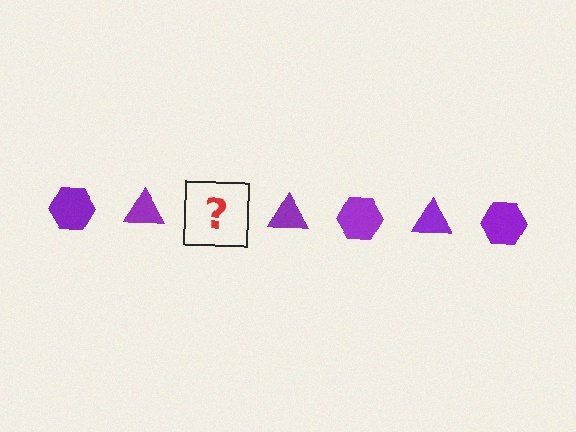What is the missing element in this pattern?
The missing element is a purple hexagon.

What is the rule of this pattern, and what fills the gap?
The rule is that the pattern cycles through hexagon, triangle shapes in purple. The gap should be filled with a purple hexagon.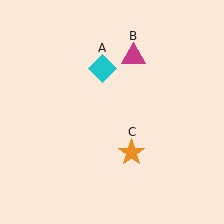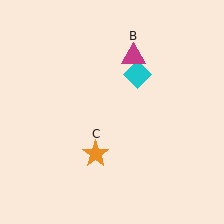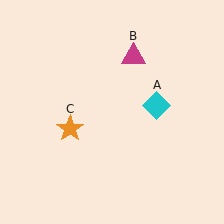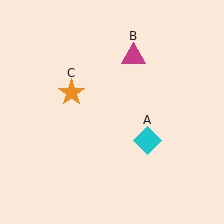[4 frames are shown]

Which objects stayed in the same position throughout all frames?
Magenta triangle (object B) remained stationary.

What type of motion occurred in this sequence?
The cyan diamond (object A), orange star (object C) rotated clockwise around the center of the scene.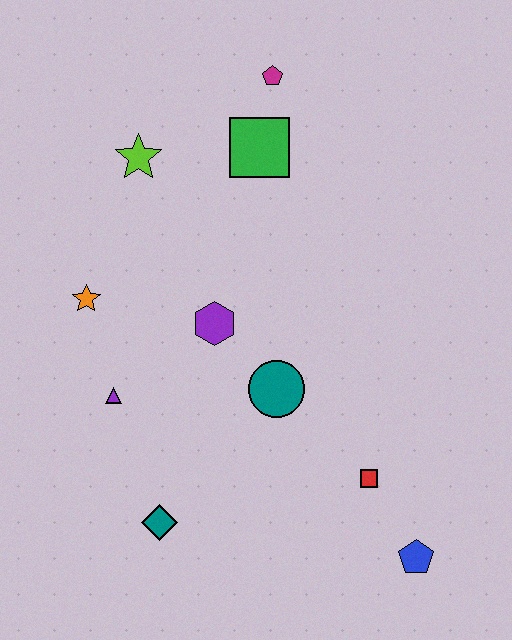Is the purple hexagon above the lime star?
No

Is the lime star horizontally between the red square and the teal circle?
No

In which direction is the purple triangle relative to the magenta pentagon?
The purple triangle is below the magenta pentagon.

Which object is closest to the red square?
The blue pentagon is closest to the red square.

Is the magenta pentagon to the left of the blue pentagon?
Yes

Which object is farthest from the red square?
The magenta pentagon is farthest from the red square.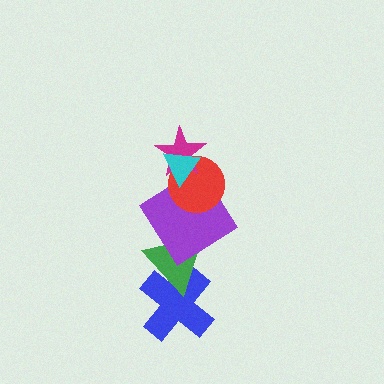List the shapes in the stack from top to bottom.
From top to bottom: the cyan triangle, the magenta star, the red circle, the purple diamond, the green triangle, the blue cross.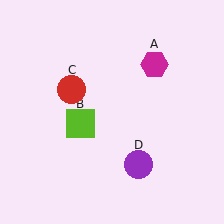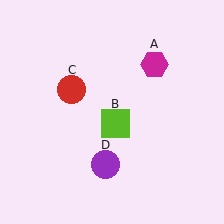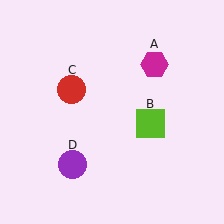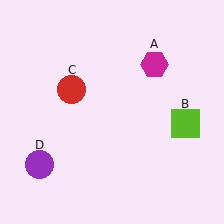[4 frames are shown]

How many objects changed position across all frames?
2 objects changed position: lime square (object B), purple circle (object D).